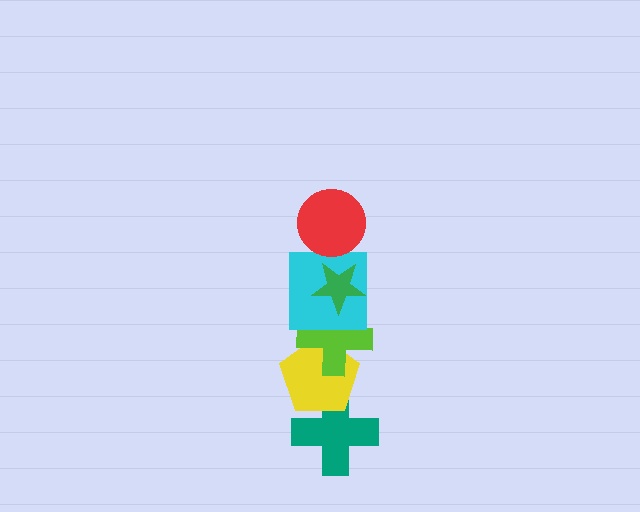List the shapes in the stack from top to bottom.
From top to bottom: the red circle, the green star, the cyan square, the lime cross, the yellow pentagon, the teal cross.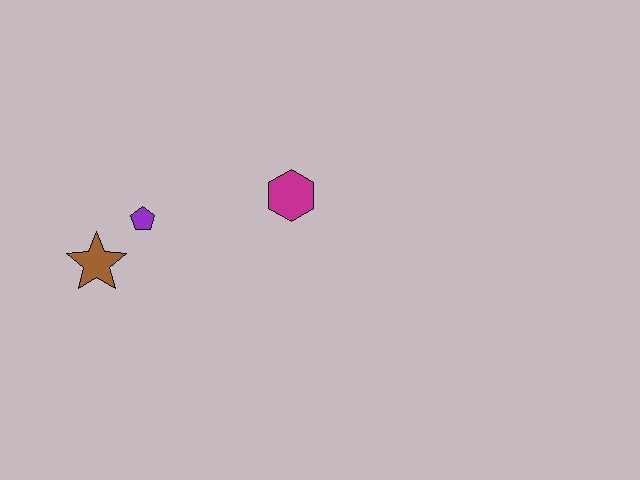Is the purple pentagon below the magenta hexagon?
Yes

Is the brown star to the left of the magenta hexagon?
Yes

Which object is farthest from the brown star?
The magenta hexagon is farthest from the brown star.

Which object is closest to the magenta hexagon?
The purple pentagon is closest to the magenta hexagon.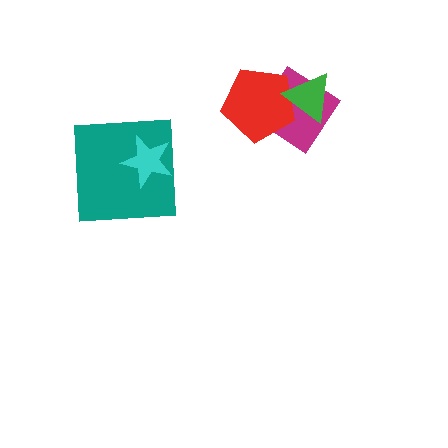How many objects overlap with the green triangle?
2 objects overlap with the green triangle.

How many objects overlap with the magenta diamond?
2 objects overlap with the magenta diamond.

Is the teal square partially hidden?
Yes, it is partially covered by another shape.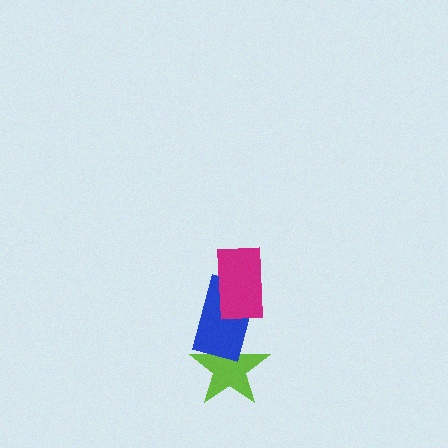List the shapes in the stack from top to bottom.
From top to bottom: the magenta rectangle, the blue rectangle, the lime star.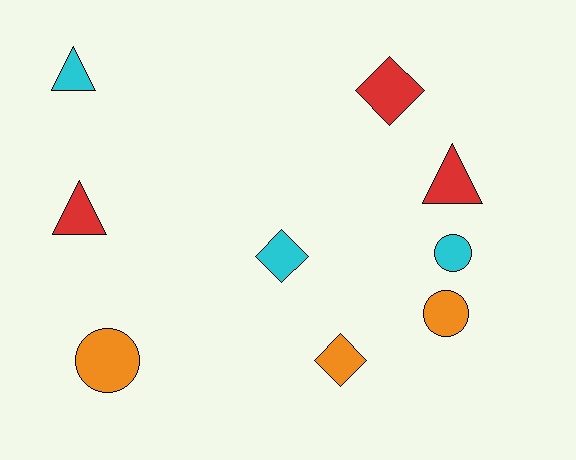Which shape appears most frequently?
Diamond, with 3 objects.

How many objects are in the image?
There are 9 objects.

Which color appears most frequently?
Red, with 3 objects.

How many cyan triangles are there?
There is 1 cyan triangle.